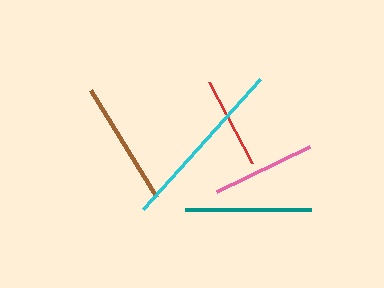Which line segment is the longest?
The cyan line is the longest at approximately 175 pixels.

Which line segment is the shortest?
The red line is the shortest at approximately 92 pixels.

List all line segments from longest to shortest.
From longest to shortest: cyan, teal, brown, pink, red.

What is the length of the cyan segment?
The cyan segment is approximately 175 pixels long.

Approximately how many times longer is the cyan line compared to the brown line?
The cyan line is approximately 1.4 times the length of the brown line.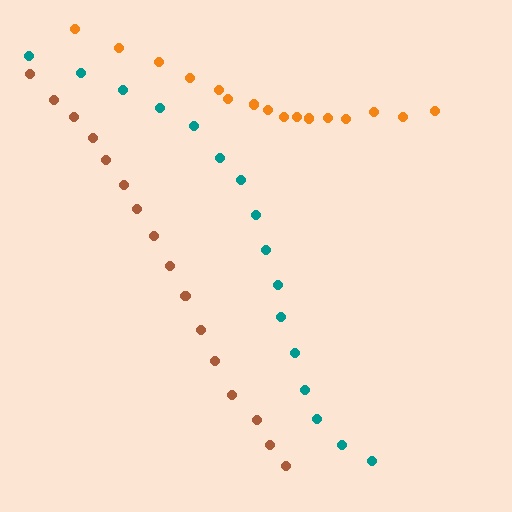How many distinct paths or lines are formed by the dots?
There are 3 distinct paths.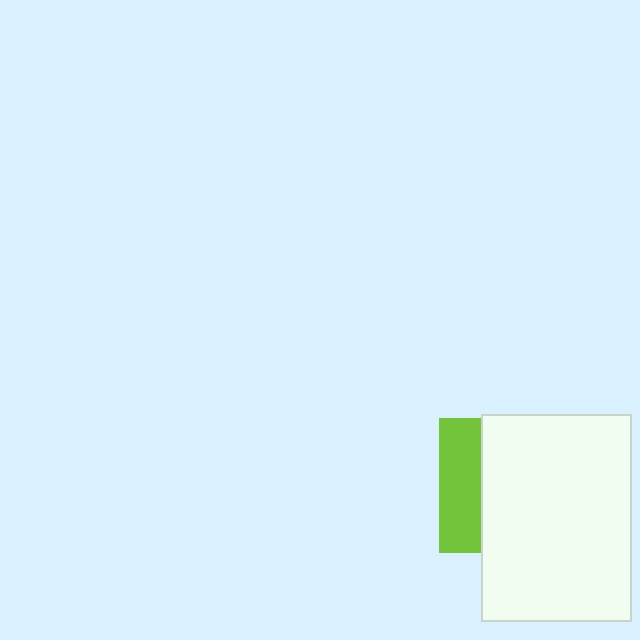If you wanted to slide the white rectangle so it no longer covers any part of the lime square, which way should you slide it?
Slide it right — that is the most direct way to separate the two shapes.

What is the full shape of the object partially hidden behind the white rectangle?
The partially hidden object is a lime square.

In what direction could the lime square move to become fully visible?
The lime square could move left. That would shift it out from behind the white rectangle entirely.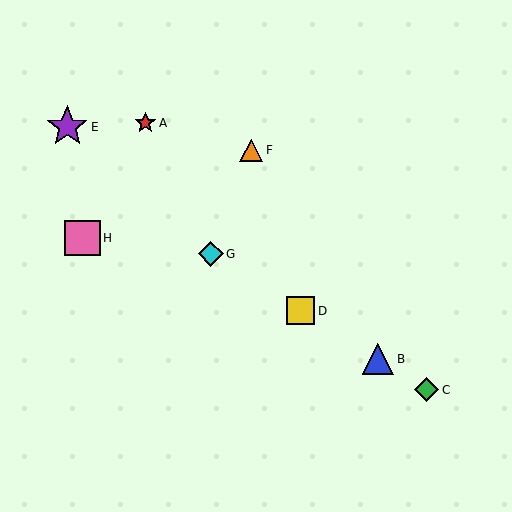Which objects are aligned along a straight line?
Objects B, C, D, G are aligned along a straight line.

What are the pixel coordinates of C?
Object C is at (427, 390).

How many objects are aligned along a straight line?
4 objects (B, C, D, G) are aligned along a straight line.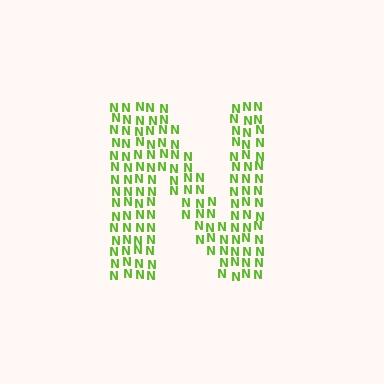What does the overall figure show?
The overall figure shows the letter N.